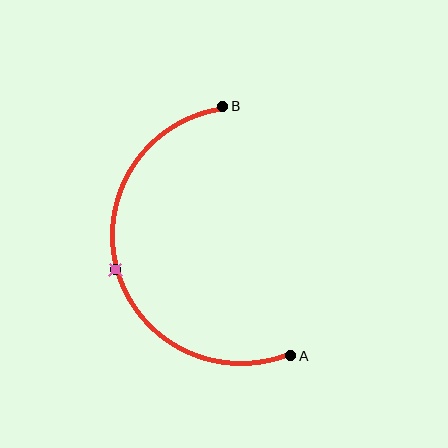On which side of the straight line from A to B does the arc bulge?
The arc bulges to the left of the straight line connecting A and B.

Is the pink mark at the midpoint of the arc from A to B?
Yes. The pink mark lies on the arc at equal arc-length from both A and B — it is the arc midpoint.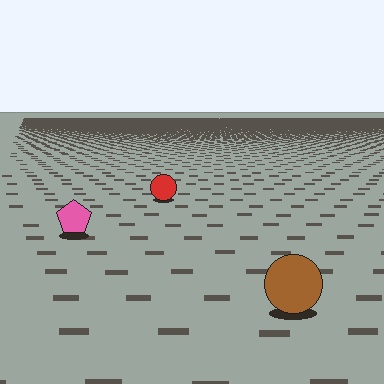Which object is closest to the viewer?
The brown circle is closest. The texture marks near it are larger and more spread out.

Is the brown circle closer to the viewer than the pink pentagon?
Yes. The brown circle is closer — you can tell from the texture gradient: the ground texture is coarser near it.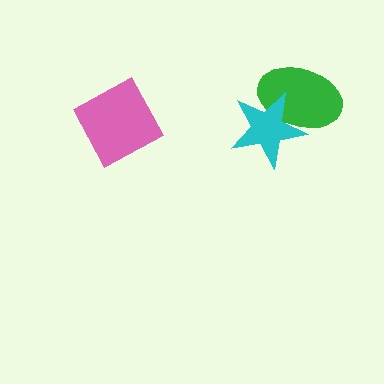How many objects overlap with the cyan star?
1 object overlaps with the cyan star.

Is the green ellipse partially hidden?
Yes, it is partially covered by another shape.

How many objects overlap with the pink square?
0 objects overlap with the pink square.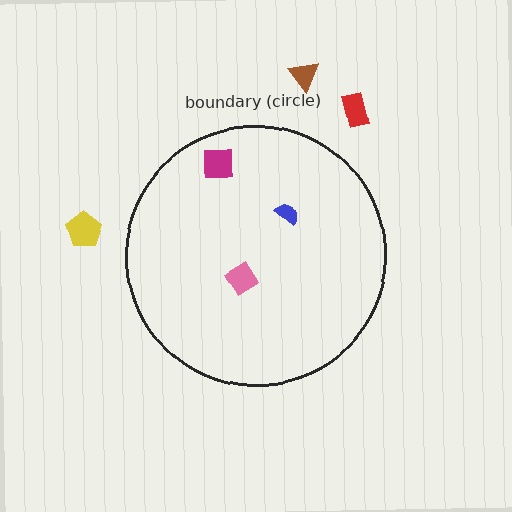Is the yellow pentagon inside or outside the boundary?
Outside.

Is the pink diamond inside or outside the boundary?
Inside.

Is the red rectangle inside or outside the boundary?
Outside.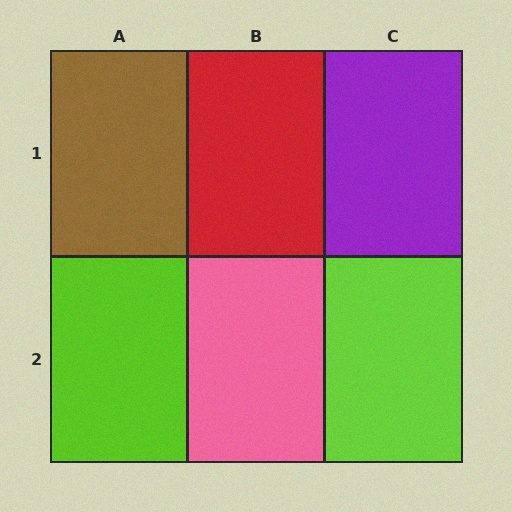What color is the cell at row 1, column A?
Brown.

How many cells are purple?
1 cell is purple.